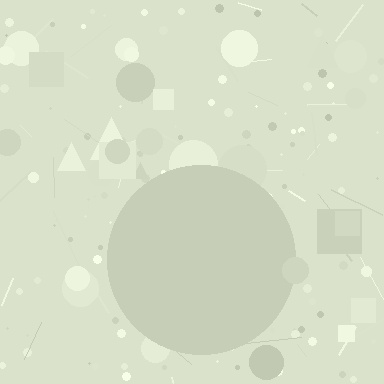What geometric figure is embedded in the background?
A circle is embedded in the background.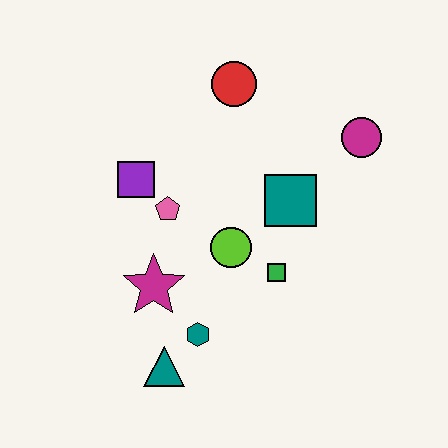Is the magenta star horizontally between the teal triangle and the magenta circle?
No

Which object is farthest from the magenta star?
The magenta circle is farthest from the magenta star.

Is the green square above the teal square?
No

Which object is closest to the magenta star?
The teal hexagon is closest to the magenta star.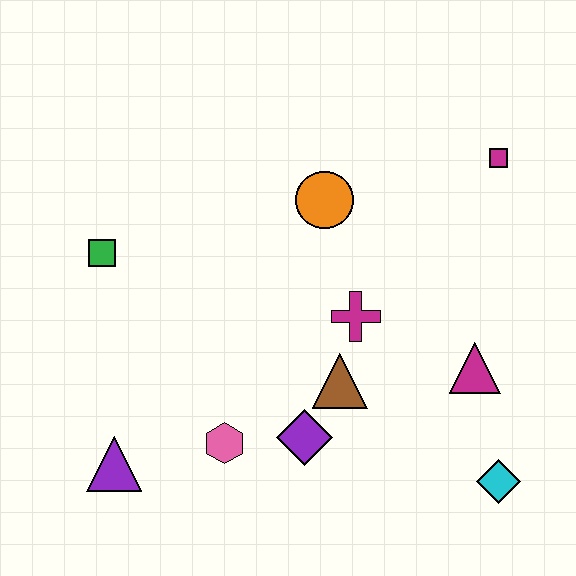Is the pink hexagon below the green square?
Yes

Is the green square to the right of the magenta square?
No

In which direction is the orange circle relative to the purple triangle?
The orange circle is above the purple triangle.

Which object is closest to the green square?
The purple triangle is closest to the green square.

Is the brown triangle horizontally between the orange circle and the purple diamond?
No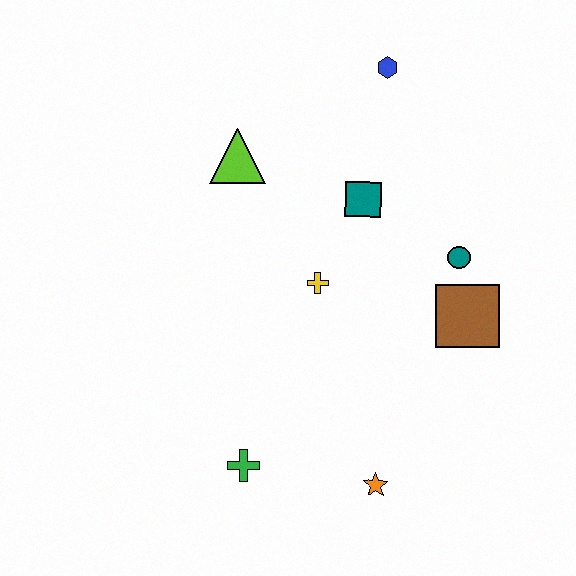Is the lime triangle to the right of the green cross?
No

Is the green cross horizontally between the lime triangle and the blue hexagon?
Yes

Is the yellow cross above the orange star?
Yes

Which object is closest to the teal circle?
The brown square is closest to the teal circle.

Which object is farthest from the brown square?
The lime triangle is farthest from the brown square.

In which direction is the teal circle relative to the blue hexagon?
The teal circle is below the blue hexagon.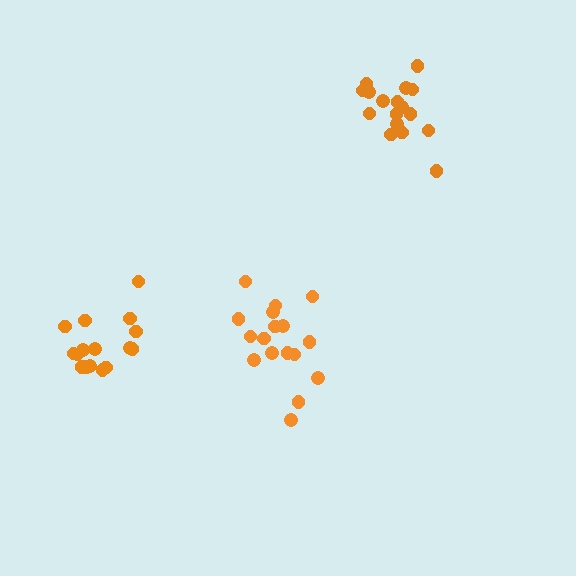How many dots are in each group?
Group 1: 17 dots, Group 2: 16 dots, Group 3: 17 dots (50 total).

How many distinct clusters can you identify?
There are 3 distinct clusters.